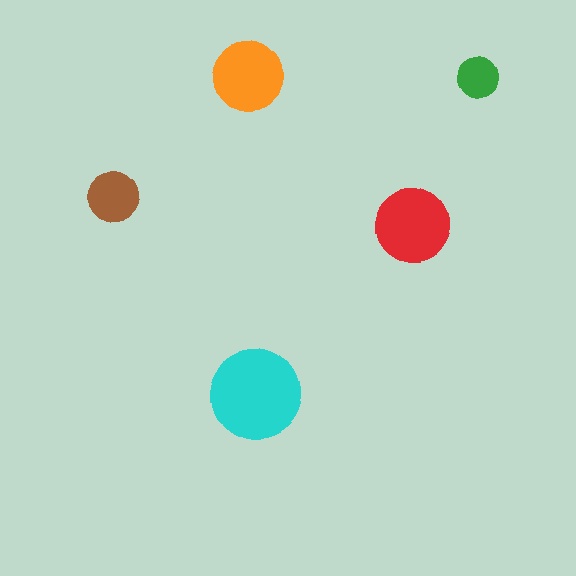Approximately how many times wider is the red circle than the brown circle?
About 1.5 times wider.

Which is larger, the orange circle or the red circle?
The red one.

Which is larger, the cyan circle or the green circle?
The cyan one.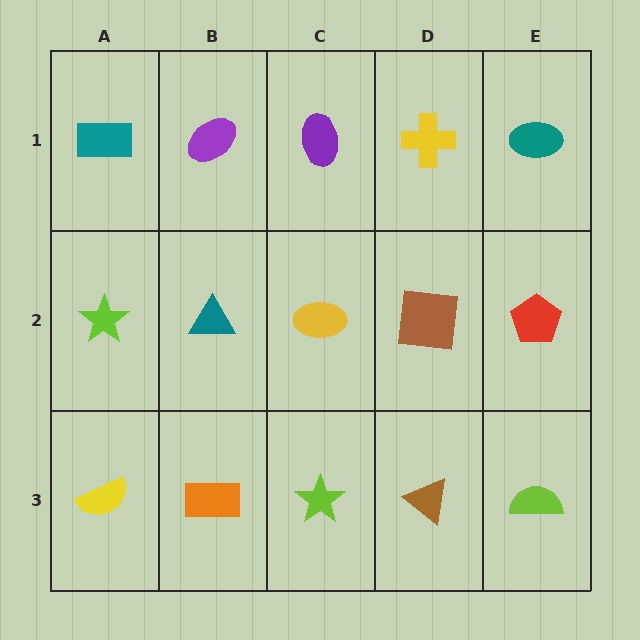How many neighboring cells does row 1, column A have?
2.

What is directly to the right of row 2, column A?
A teal triangle.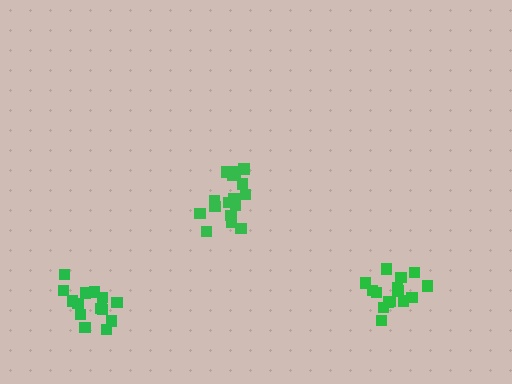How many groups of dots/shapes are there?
There are 3 groups.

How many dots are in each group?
Group 1: 14 dots, Group 2: 17 dots, Group 3: 15 dots (46 total).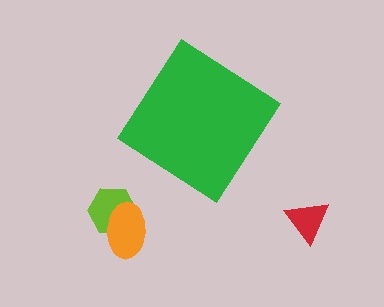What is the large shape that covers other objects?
A green diamond.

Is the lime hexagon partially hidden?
No, the lime hexagon is fully visible.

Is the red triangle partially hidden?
No, the red triangle is fully visible.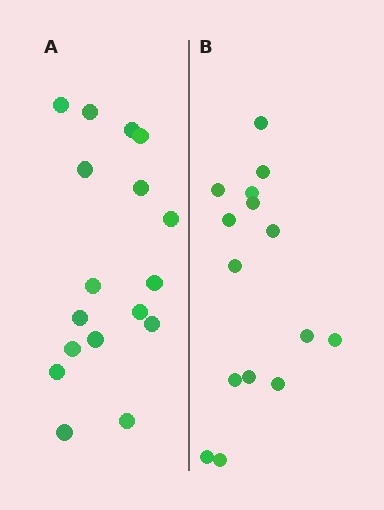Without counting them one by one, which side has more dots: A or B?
Region A (the left region) has more dots.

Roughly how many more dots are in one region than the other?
Region A has just a few more — roughly 2 or 3 more dots than region B.